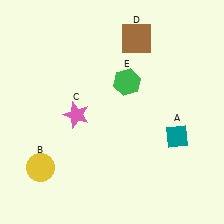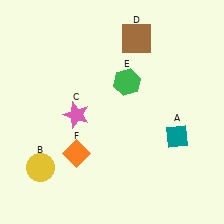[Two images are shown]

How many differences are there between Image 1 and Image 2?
There is 1 difference between the two images.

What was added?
An orange diamond (F) was added in Image 2.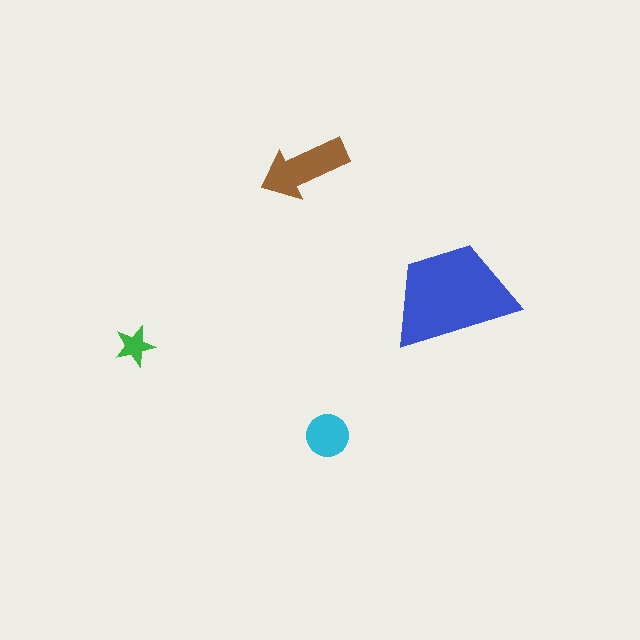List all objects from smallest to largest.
The green star, the cyan circle, the brown arrow, the blue trapezoid.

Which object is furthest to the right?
The blue trapezoid is rightmost.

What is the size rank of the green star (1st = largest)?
4th.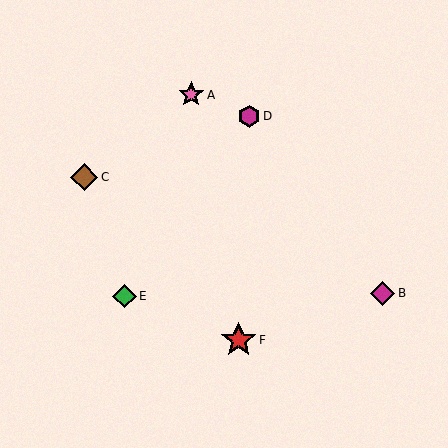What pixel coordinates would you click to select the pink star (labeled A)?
Click at (191, 95) to select the pink star A.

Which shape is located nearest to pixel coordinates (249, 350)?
The red star (labeled F) at (239, 340) is nearest to that location.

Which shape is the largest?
The red star (labeled F) is the largest.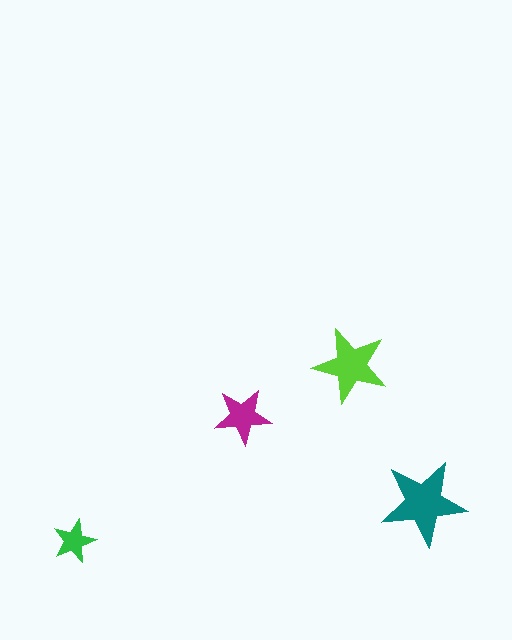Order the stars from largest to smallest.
the teal one, the lime one, the magenta one, the green one.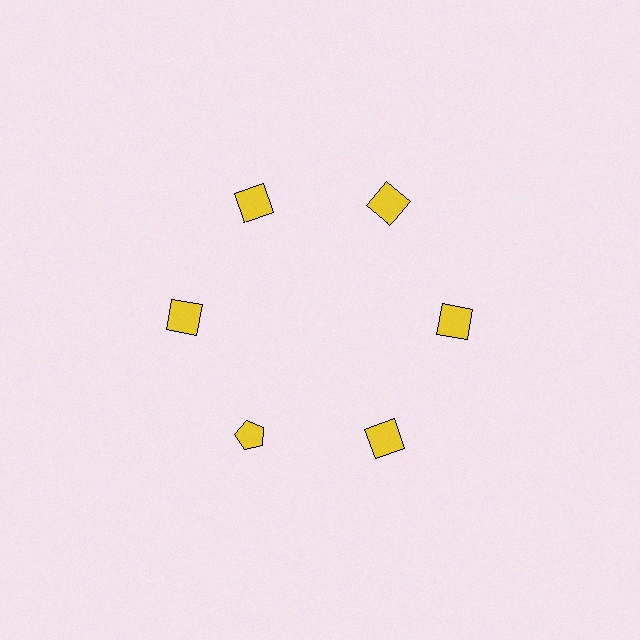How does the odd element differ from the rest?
It has a different shape: pentagon instead of square.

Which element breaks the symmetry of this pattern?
The yellow pentagon at roughly the 7 o'clock position breaks the symmetry. All other shapes are yellow squares.